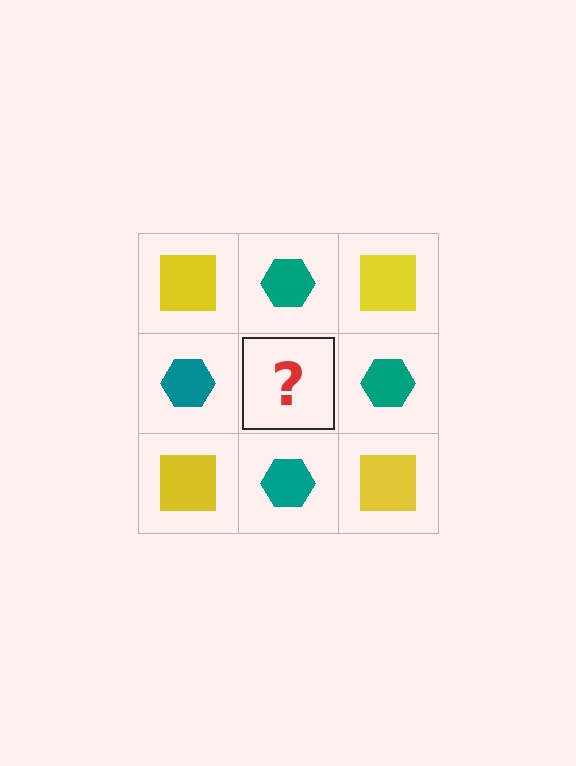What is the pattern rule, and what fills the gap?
The rule is that it alternates yellow square and teal hexagon in a checkerboard pattern. The gap should be filled with a yellow square.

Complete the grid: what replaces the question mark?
The question mark should be replaced with a yellow square.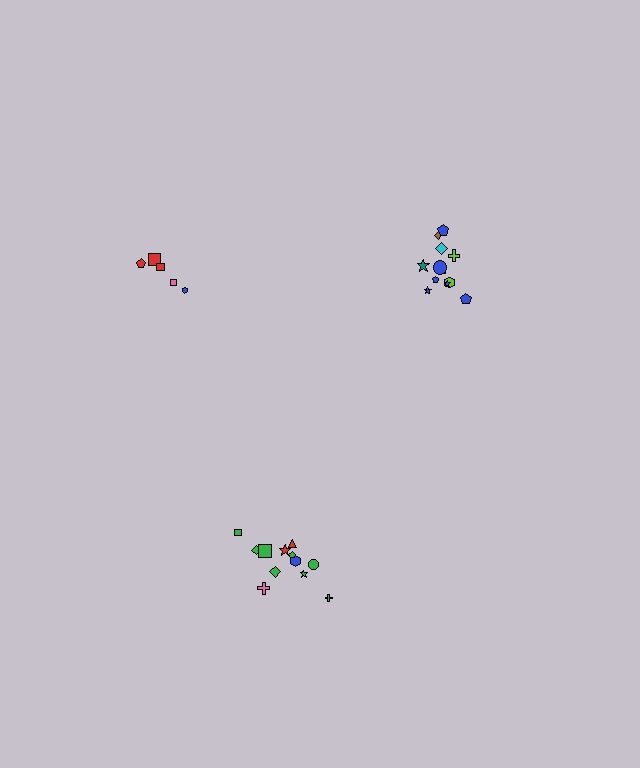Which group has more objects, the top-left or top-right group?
The top-right group.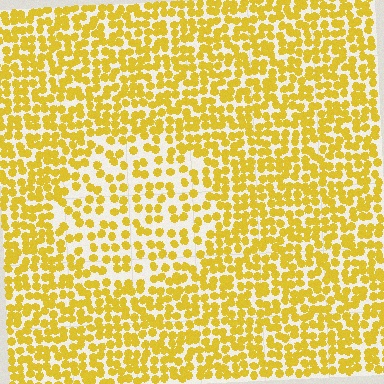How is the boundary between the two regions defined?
The boundary is defined by a change in element density (approximately 1.8x ratio). All elements are the same color, size, and shape.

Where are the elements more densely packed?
The elements are more densely packed outside the circle boundary.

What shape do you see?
I see a circle.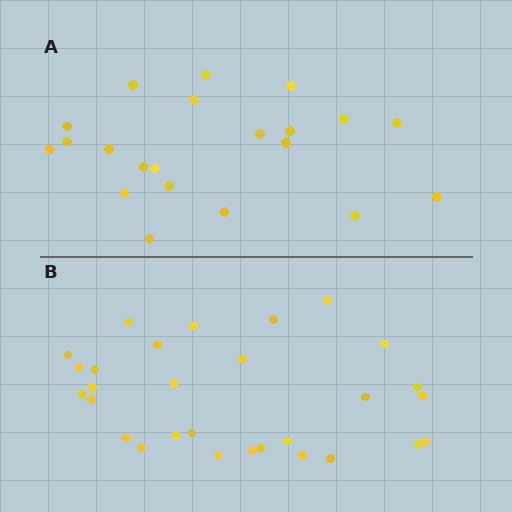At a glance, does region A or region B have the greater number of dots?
Region B (the bottom region) has more dots.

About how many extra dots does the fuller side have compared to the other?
Region B has roughly 8 or so more dots than region A.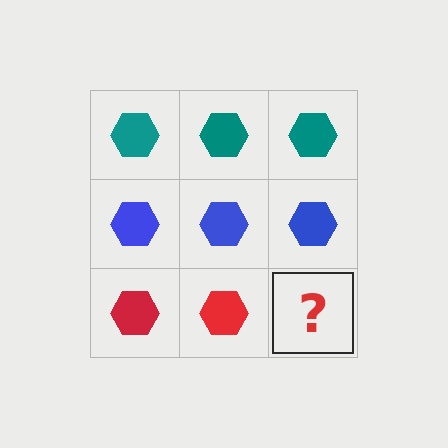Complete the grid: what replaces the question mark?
The question mark should be replaced with a red hexagon.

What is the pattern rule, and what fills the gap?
The rule is that each row has a consistent color. The gap should be filled with a red hexagon.